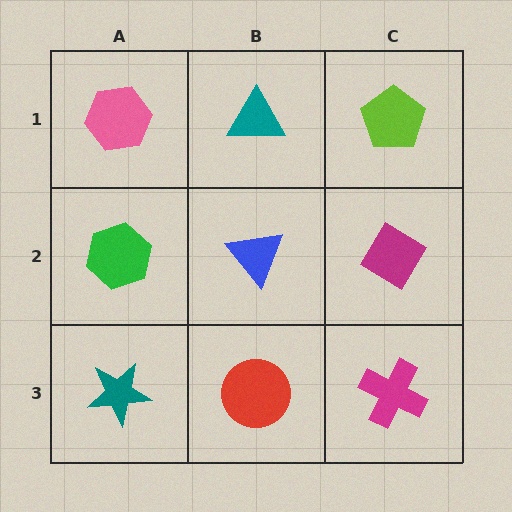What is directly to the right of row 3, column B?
A magenta cross.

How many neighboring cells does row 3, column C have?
2.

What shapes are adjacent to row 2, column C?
A lime pentagon (row 1, column C), a magenta cross (row 3, column C), a blue triangle (row 2, column B).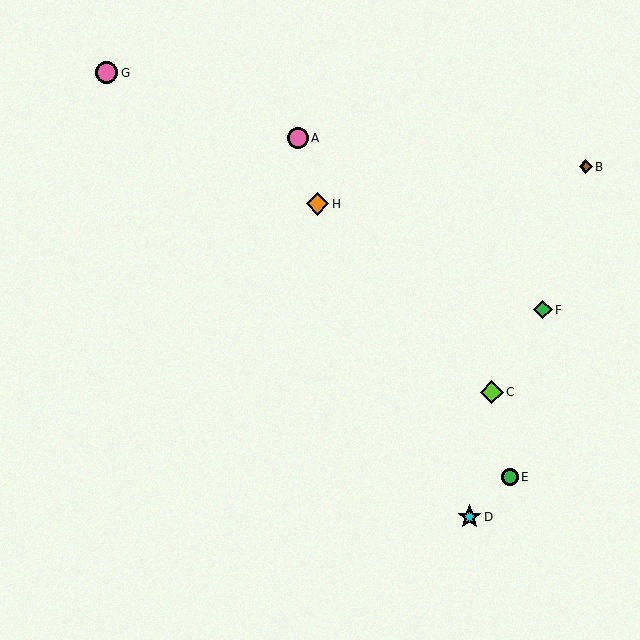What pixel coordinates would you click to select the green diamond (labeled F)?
Click at (543, 310) to select the green diamond F.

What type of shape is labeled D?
Shape D is a cyan star.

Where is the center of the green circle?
The center of the green circle is at (510, 477).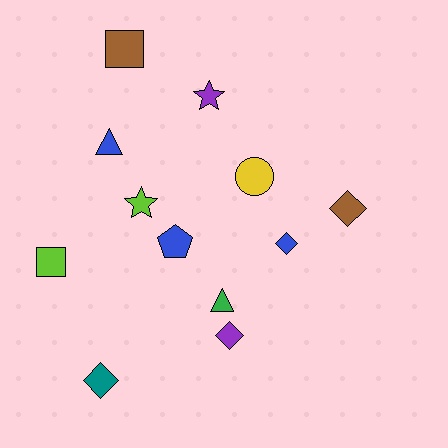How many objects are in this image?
There are 12 objects.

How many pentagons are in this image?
There is 1 pentagon.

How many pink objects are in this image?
There are no pink objects.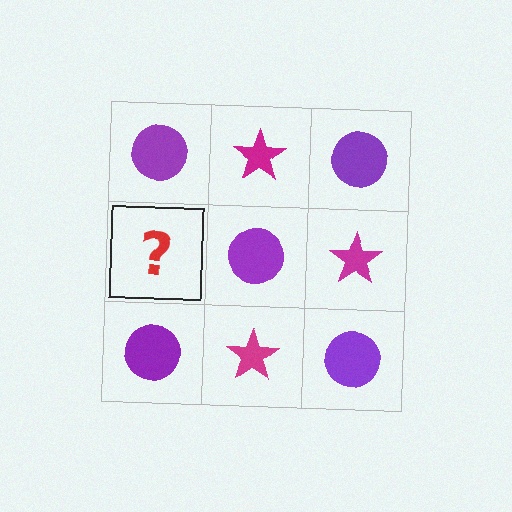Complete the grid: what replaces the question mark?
The question mark should be replaced with a magenta star.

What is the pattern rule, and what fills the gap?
The rule is that it alternates purple circle and magenta star in a checkerboard pattern. The gap should be filled with a magenta star.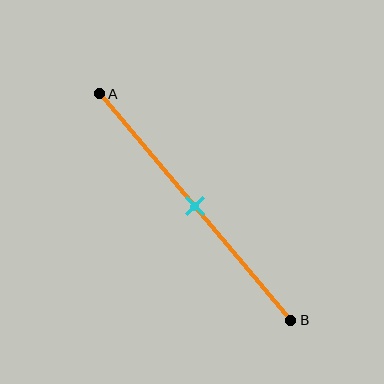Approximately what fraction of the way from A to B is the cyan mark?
The cyan mark is approximately 50% of the way from A to B.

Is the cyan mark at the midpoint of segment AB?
Yes, the mark is approximately at the midpoint.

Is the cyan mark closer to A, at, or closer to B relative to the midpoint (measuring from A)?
The cyan mark is approximately at the midpoint of segment AB.